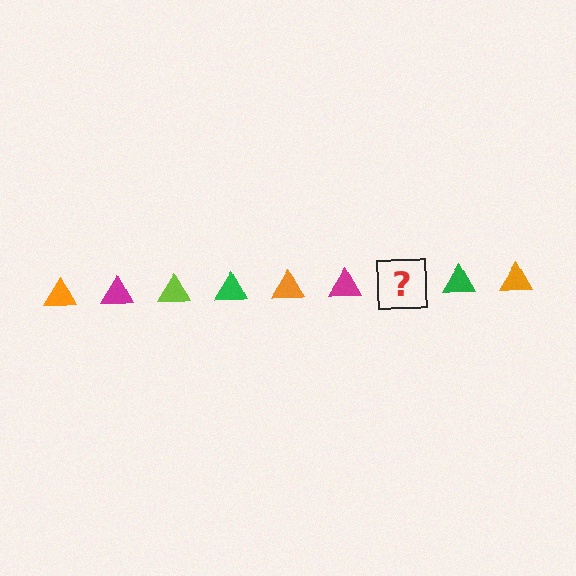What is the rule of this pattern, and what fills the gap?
The rule is that the pattern cycles through orange, magenta, lime, green triangles. The gap should be filled with a lime triangle.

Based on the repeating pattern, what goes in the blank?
The blank should be a lime triangle.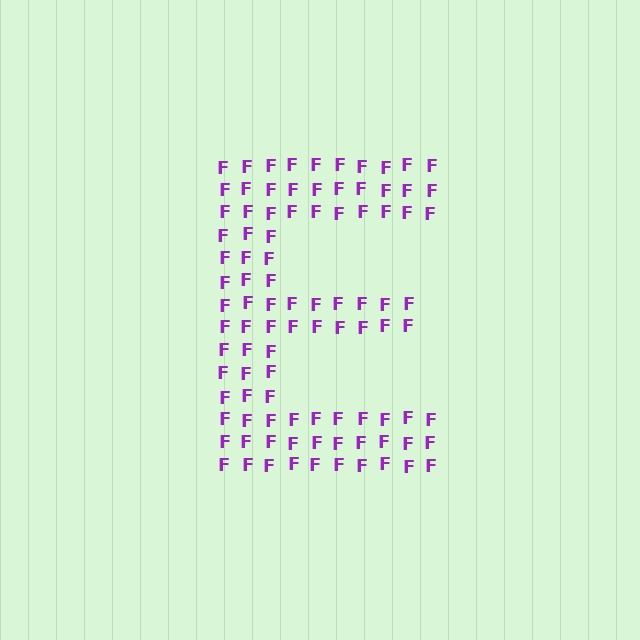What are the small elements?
The small elements are letter F's.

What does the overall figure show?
The overall figure shows the letter E.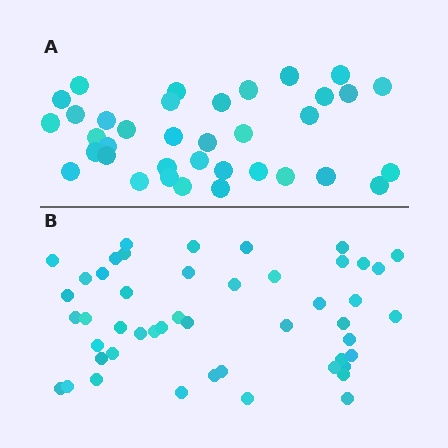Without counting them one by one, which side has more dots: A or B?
Region B (the bottom region) has more dots.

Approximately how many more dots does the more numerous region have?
Region B has roughly 12 or so more dots than region A.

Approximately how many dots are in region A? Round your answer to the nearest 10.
About 40 dots. (The exact count is 36, which rounds to 40.)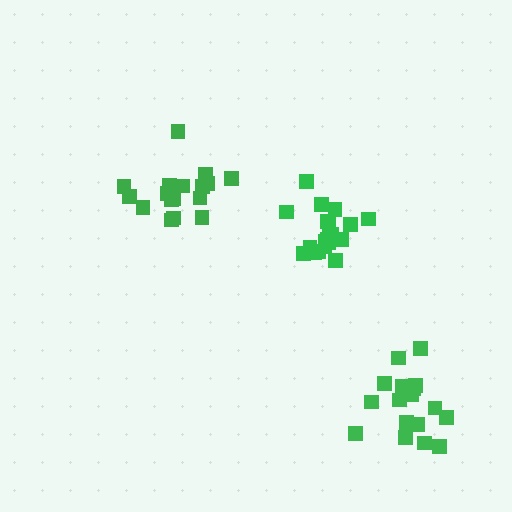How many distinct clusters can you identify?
There are 3 distinct clusters.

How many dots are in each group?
Group 1: 18 dots, Group 2: 19 dots, Group 3: 17 dots (54 total).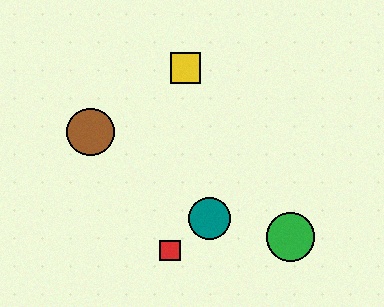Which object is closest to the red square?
The teal circle is closest to the red square.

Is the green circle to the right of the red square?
Yes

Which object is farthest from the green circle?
The brown circle is farthest from the green circle.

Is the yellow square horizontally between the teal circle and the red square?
Yes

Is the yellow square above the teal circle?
Yes